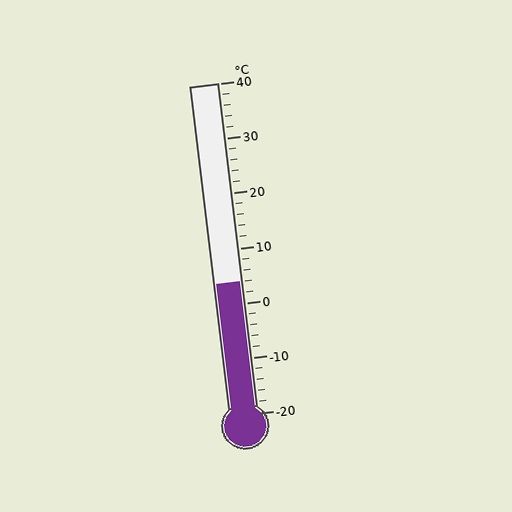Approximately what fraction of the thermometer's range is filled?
The thermometer is filled to approximately 40% of its range.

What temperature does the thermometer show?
The thermometer shows approximately 4°C.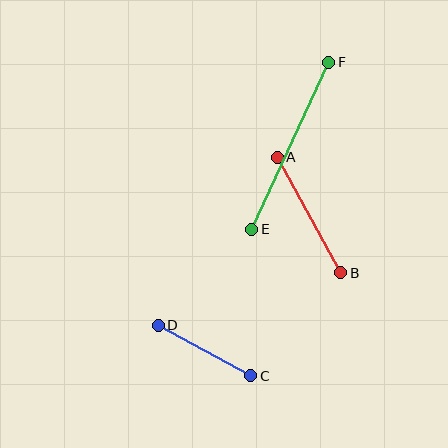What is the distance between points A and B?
The distance is approximately 132 pixels.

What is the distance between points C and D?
The distance is approximately 105 pixels.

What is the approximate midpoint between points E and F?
The midpoint is at approximately (290, 146) pixels.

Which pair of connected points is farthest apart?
Points E and F are farthest apart.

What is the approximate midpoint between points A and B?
The midpoint is at approximately (309, 215) pixels.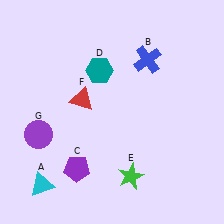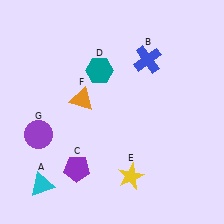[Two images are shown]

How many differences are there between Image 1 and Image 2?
There are 2 differences between the two images.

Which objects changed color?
E changed from green to yellow. F changed from red to orange.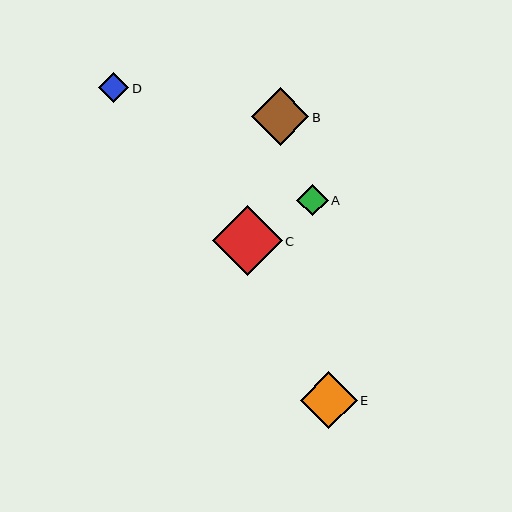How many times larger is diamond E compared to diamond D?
Diamond E is approximately 1.9 times the size of diamond D.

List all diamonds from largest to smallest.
From largest to smallest: C, B, E, A, D.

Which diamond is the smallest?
Diamond D is the smallest with a size of approximately 30 pixels.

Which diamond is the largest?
Diamond C is the largest with a size of approximately 69 pixels.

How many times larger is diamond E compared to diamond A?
Diamond E is approximately 1.8 times the size of diamond A.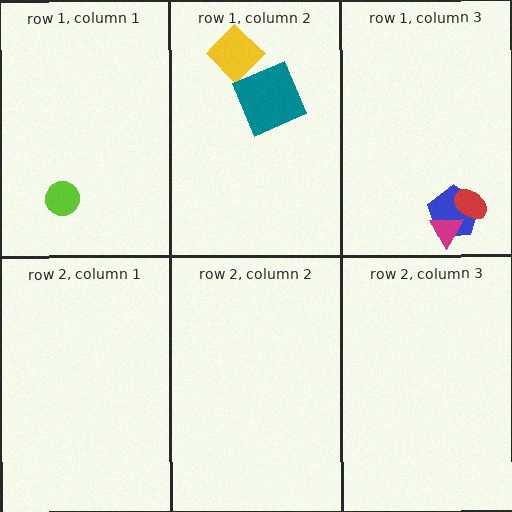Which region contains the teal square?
The row 1, column 2 region.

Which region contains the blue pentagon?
The row 1, column 3 region.